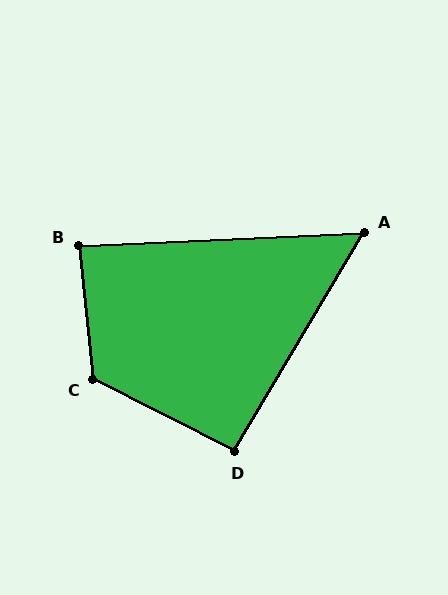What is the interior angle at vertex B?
Approximately 87 degrees (approximately right).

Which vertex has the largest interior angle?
C, at approximately 123 degrees.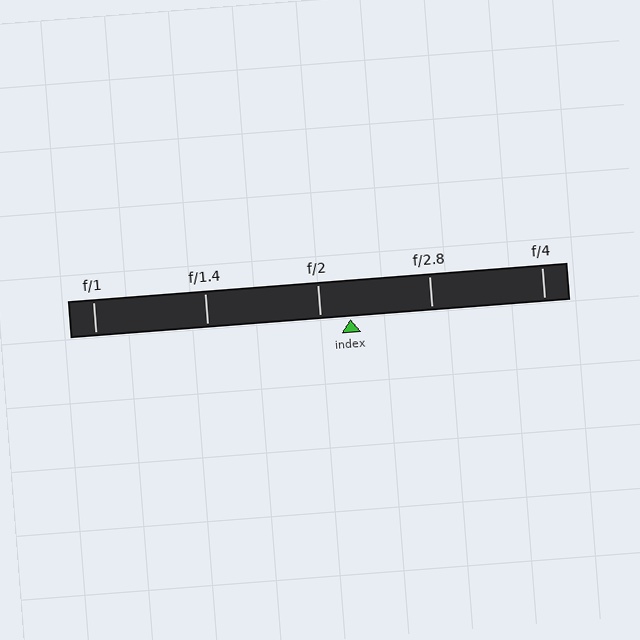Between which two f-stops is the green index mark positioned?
The index mark is between f/2 and f/2.8.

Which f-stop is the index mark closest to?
The index mark is closest to f/2.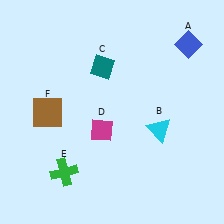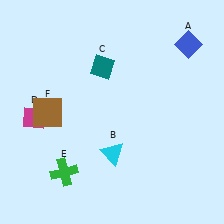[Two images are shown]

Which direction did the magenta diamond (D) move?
The magenta diamond (D) moved left.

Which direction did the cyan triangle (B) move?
The cyan triangle (B) moved left.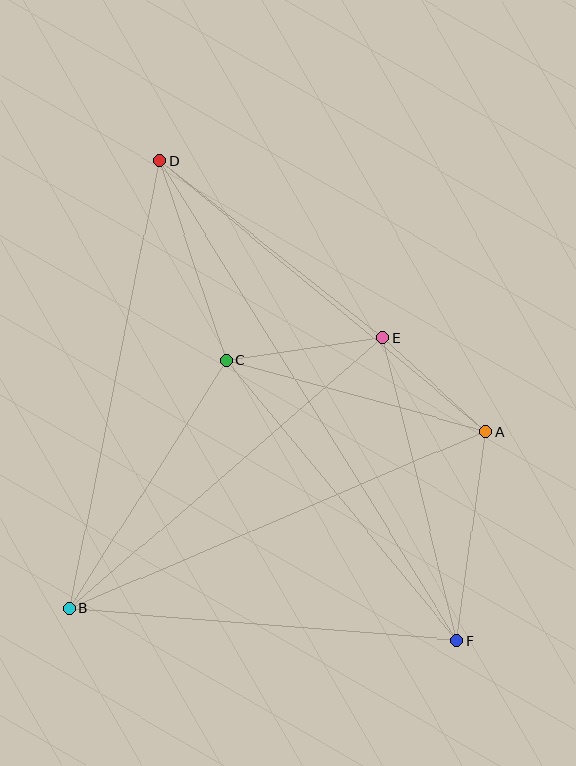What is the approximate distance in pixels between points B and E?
The distance between B and E is approximately 414 pixels.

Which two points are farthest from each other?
Points D and F are farthest from each other.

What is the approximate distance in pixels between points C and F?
The distance between C and F is approximately 363 pixels.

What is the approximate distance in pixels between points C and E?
The distance between C and E is approximately 158 pixels.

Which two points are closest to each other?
Points A and E are closest to each other.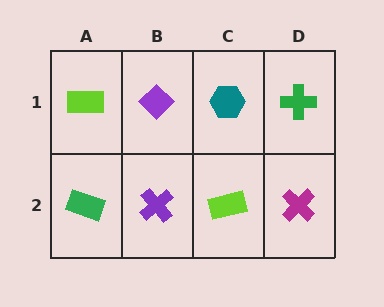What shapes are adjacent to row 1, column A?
A green rectangle (row 2, column A), a purple diamond (row 1, column B).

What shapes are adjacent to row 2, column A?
A lime rectangle (row 1, column A), a purple cross (row 2, column B).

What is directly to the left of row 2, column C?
A purple cross.